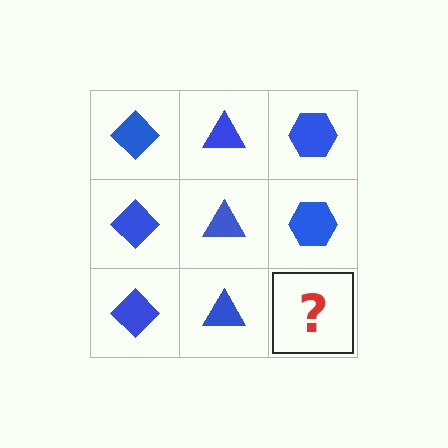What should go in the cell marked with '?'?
The missing cell should contain a blue hexagon.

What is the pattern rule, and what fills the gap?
The rule is that each column has a consistent shape. The gap should be filled with a blue hexagon.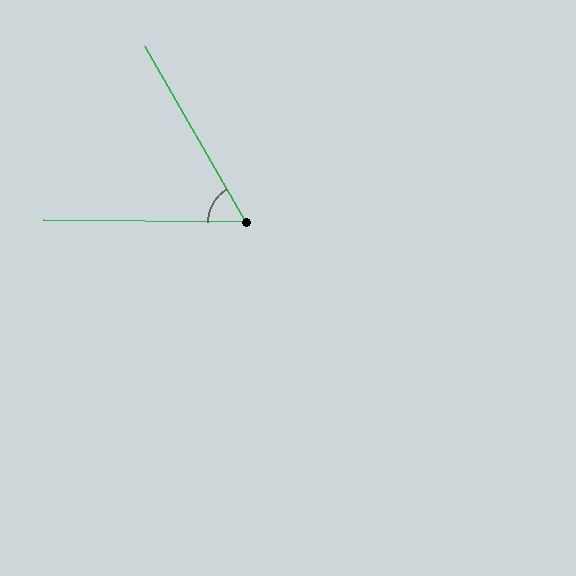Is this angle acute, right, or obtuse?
It is acute.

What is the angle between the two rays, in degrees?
Approximately 60 degrees.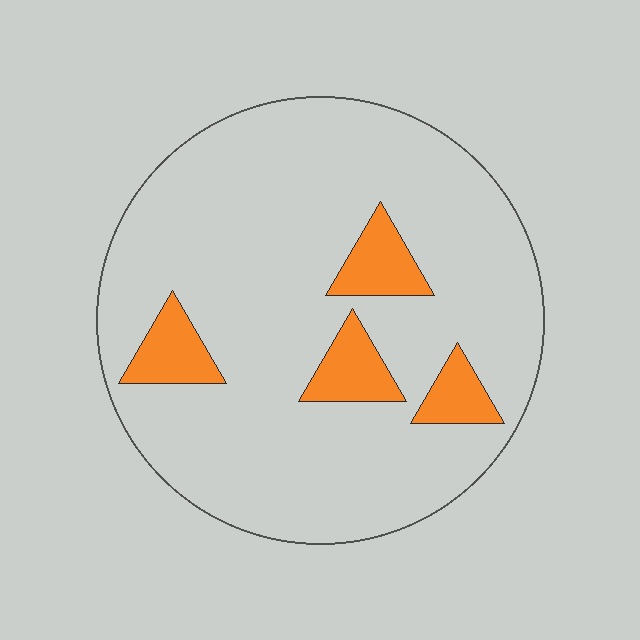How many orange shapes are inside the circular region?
4.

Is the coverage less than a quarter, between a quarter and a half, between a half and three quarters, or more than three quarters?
Less than a quarter.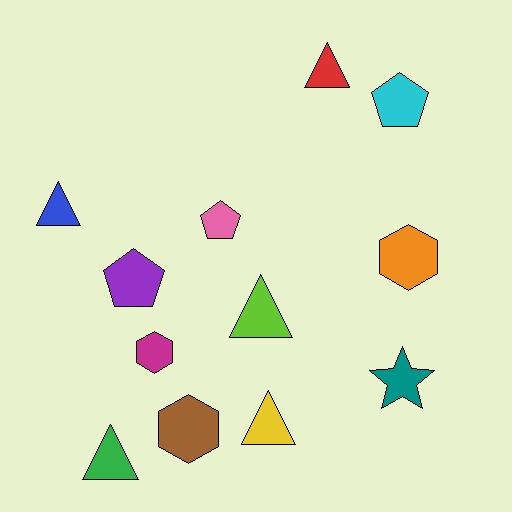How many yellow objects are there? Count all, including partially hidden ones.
There is 1 yellow object.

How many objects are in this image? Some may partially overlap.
There are 12 objects.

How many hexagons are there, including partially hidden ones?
There are 3 hexagons.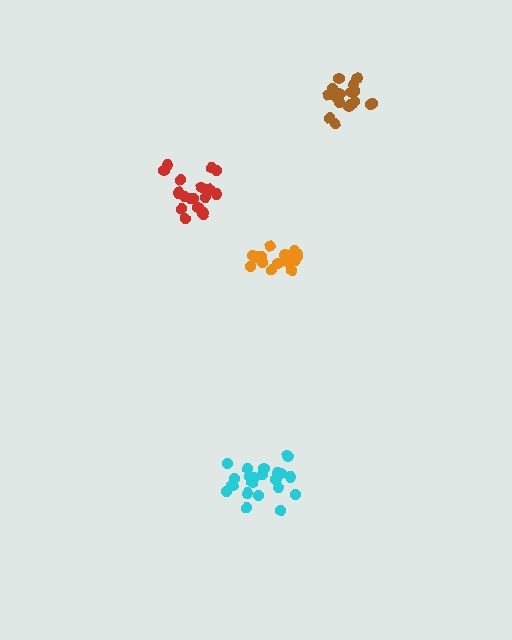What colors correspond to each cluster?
The clusters are colored: brown, red, orange, cyan.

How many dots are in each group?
Group 1: 18 dots, Group 2: 18 dots, Group 3: 16 dots, Group 4: 21 dots (73 total).